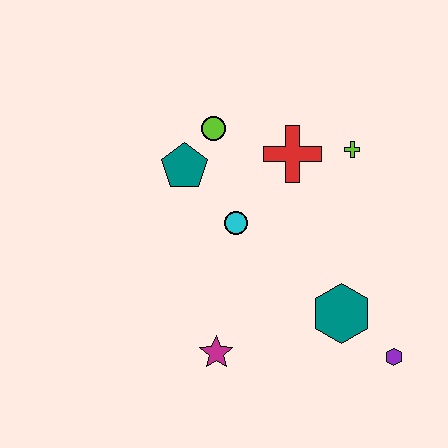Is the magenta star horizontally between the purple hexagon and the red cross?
No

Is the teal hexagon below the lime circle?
Yes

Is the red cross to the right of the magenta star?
Yes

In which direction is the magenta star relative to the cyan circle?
The magenta star is below the cyan circle.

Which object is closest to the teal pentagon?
The lime circle is closest to the teal pentagon.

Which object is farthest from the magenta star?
The lime cross is farthest from the magenta star.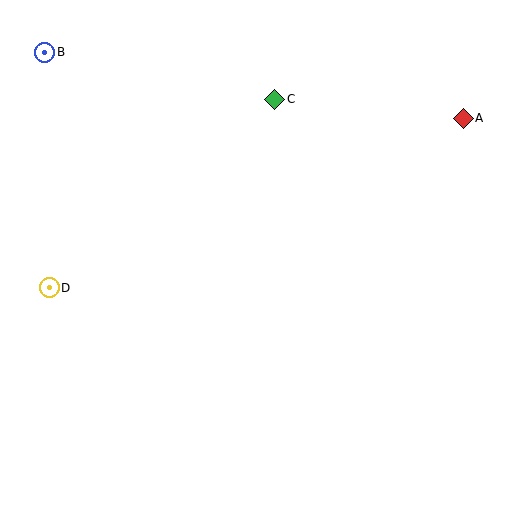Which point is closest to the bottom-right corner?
Point A is closest to the bottom-right corner.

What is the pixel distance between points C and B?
The distance between C and B is 235 pixels.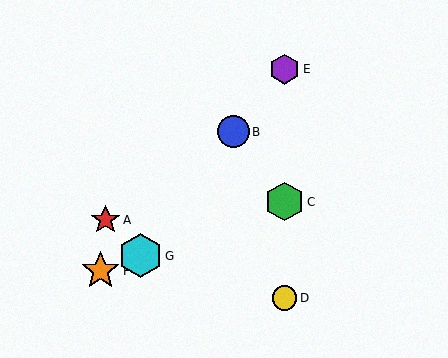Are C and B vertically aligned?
No, C is at x≈285 and B is at x≈234.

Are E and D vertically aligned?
Yes, both are at x≈285.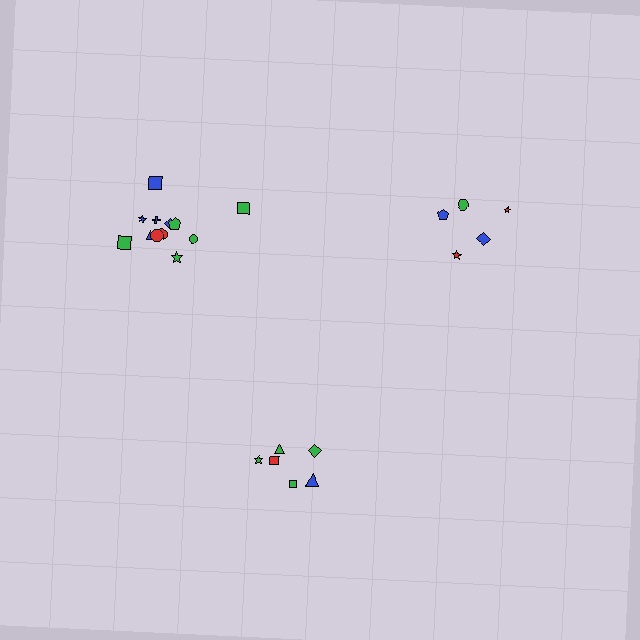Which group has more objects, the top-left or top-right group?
The top-left group.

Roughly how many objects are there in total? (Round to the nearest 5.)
Roughly 25 objects in total.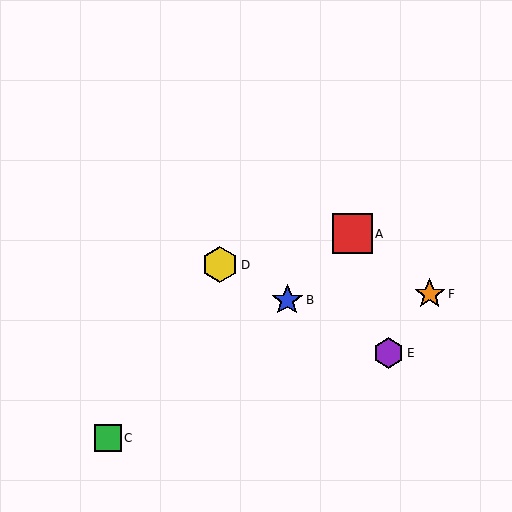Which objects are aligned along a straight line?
Objects B, D, E are aligned along a straight line.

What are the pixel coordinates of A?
Object A is at (353, 234).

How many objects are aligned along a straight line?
3 objects (B, D, E) are aligned along a straight line.